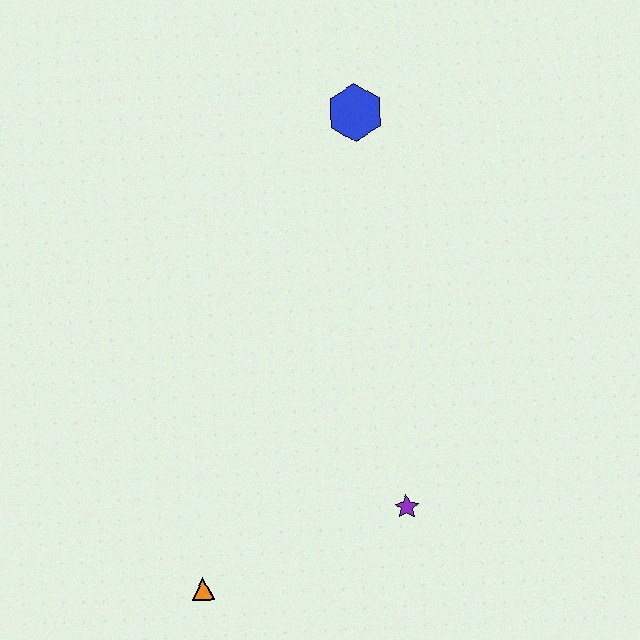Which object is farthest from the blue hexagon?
The orange triangle is farthest from the blue hexagon.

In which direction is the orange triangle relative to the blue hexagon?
The orange triangle is below the blue hexagon.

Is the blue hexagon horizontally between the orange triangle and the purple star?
Yes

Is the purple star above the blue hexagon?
No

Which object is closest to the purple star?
The orange triangle is closest to the purple star.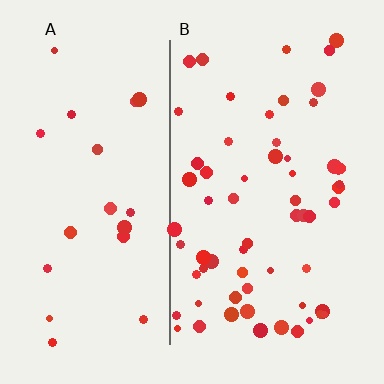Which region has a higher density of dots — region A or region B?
B (the right).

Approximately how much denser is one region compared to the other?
Approximately 2.9× — region B over region A.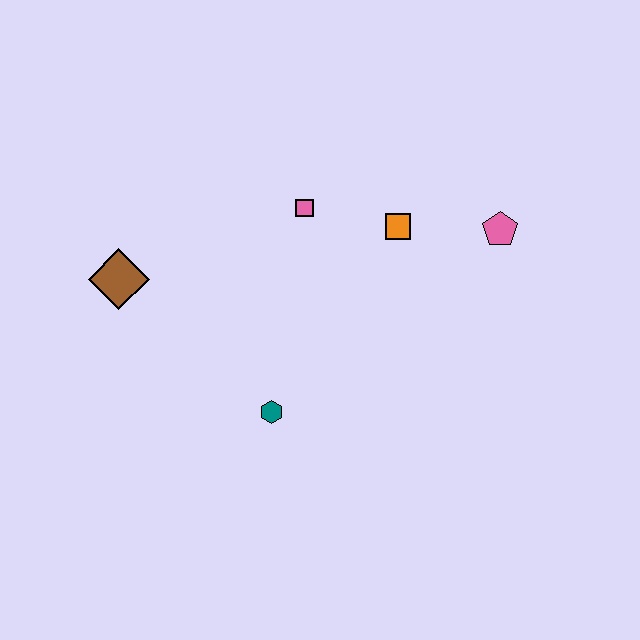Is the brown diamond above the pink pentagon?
No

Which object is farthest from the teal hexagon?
The pink pentagon is farthest from the teal hexagon.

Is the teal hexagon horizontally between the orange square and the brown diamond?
Yes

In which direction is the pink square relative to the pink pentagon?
The pink square is to the left of the pink pentagon.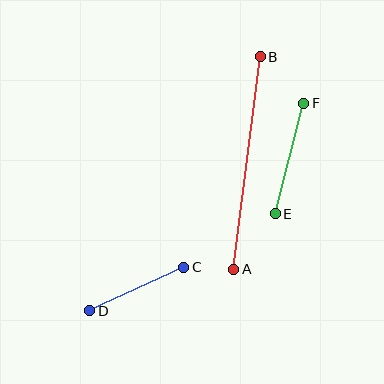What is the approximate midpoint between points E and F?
The midpoint is at approximately (290, 159) pixels.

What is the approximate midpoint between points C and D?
The midpoint is at approximately (137, 289) pixels.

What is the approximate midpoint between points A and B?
The midpoint is at approximately (247, 163) pixels.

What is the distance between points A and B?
The distance is approximately 214 pixels.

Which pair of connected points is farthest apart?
Points A and B are farthest apart.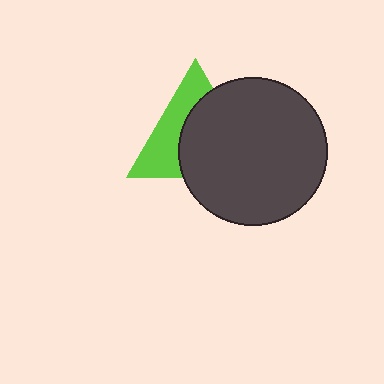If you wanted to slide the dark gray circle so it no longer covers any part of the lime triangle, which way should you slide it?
Slide it toward the lower-right — that is the most direct way to separate the two shapes.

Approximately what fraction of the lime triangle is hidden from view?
Roughly 57% of the lime triangle is hidden behind the dark gray circle.